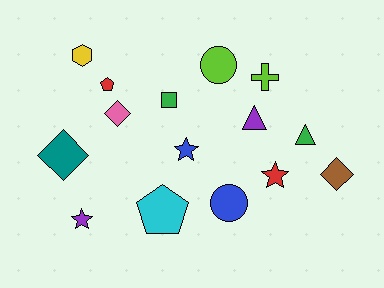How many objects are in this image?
There are 15 objects.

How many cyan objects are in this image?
There is 1 cyan object.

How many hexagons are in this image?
There is 1 hexagon.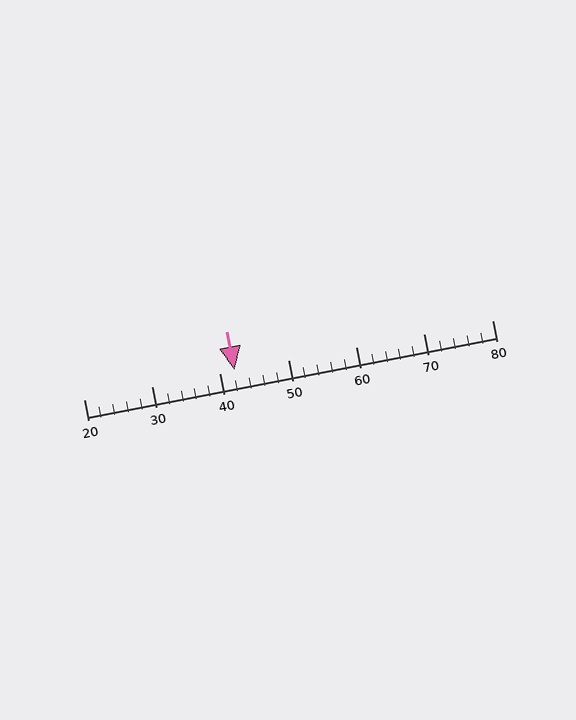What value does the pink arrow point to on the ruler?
The pink arrow points to approximately 42.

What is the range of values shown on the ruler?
The ruler shows values from 20 to 80.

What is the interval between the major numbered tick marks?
The major tick marks are spaced 10 units apart.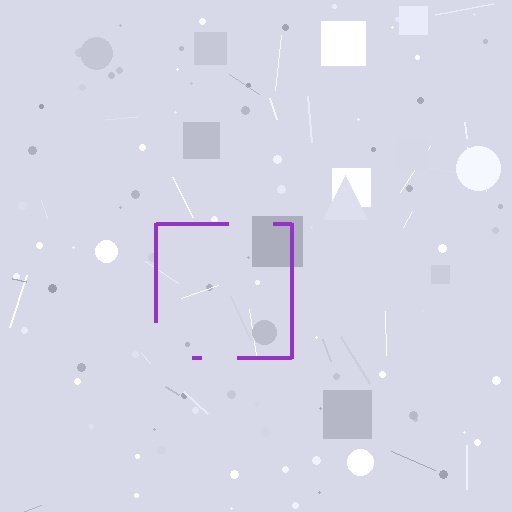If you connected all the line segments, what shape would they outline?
They would outline a square.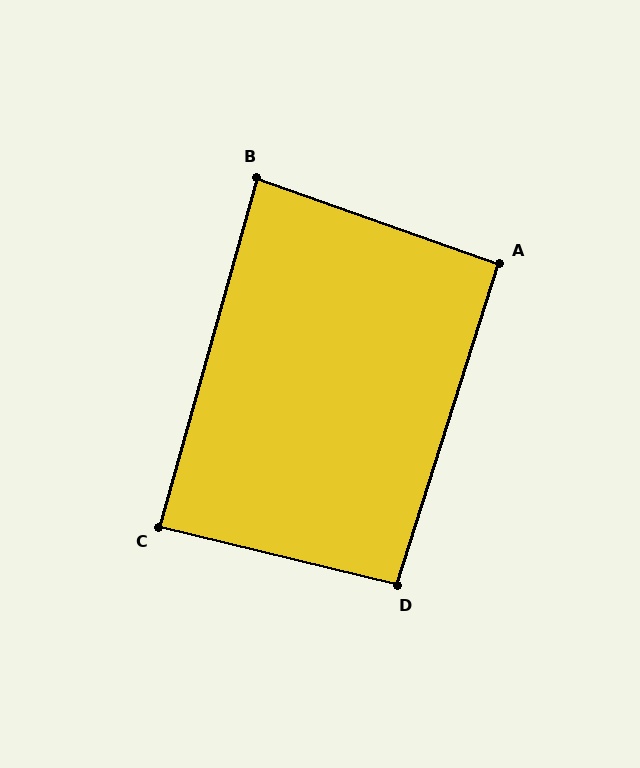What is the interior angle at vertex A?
Approximately 92 degrees (approximately right).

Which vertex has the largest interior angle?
D, at approximately 94 degrees.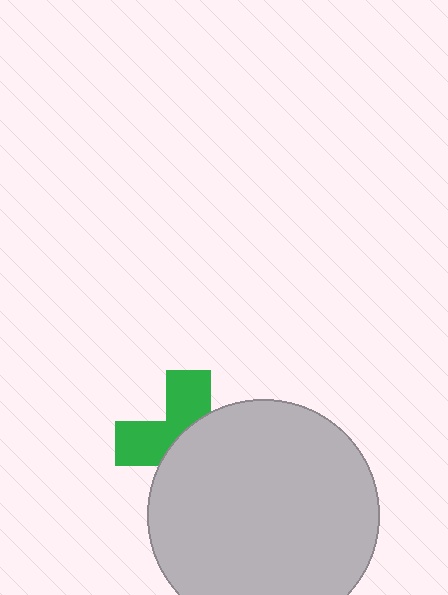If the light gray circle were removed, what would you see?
You would see the complete green cross.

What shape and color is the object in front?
The object in front is a light gray circle.